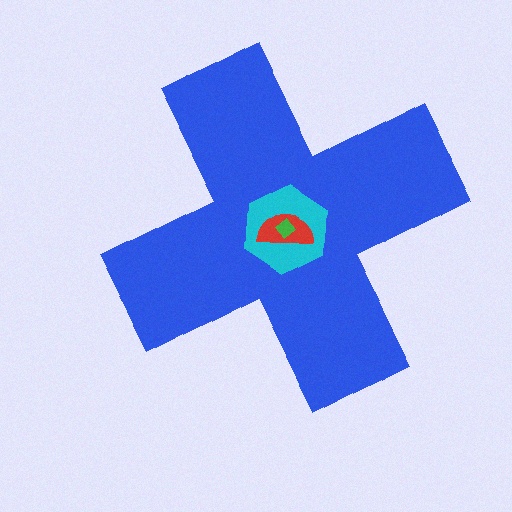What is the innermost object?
The green diamond.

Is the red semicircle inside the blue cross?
Yes.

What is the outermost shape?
The blue cross.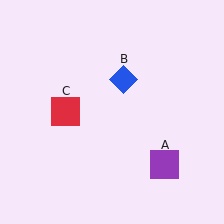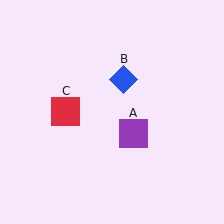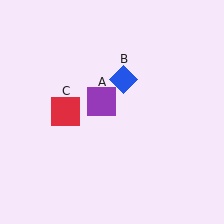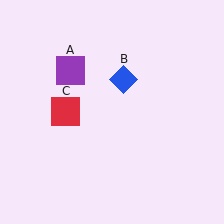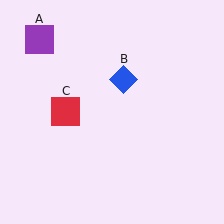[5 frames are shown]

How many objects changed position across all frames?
1 object changed position: purple square (object A).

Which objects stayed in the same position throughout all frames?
Blue diamond (object B) and red square (object C) remained stationary.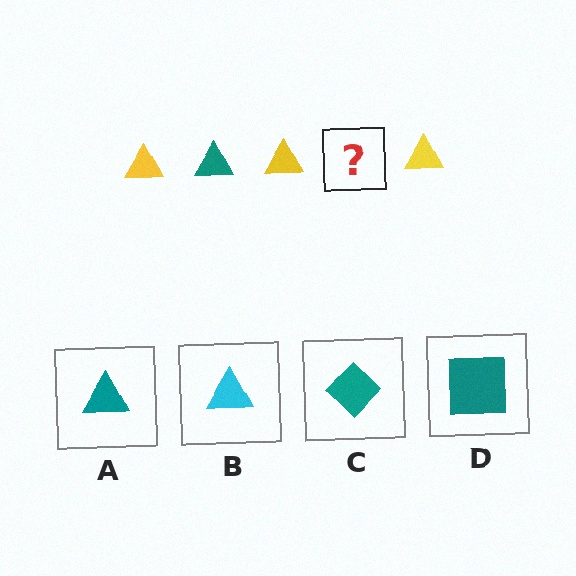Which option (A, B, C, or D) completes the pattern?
A.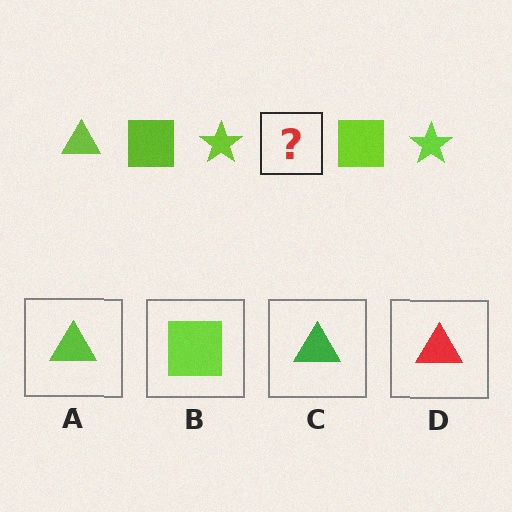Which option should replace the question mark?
Option A.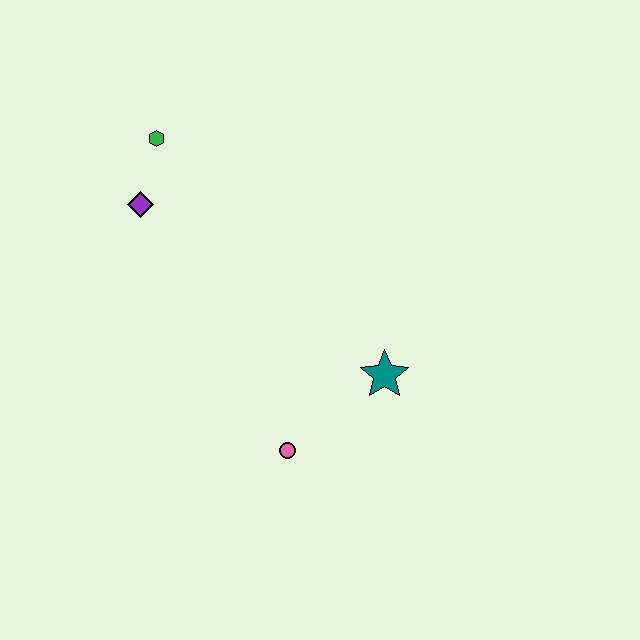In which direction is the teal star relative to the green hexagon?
The teal star is below the green hexagon.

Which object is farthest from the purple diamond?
The teal star is farthest from the purple diamond.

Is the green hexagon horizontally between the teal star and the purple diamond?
Yes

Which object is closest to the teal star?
The pink circle is closest to the teal star.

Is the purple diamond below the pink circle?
No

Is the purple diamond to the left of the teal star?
Yes